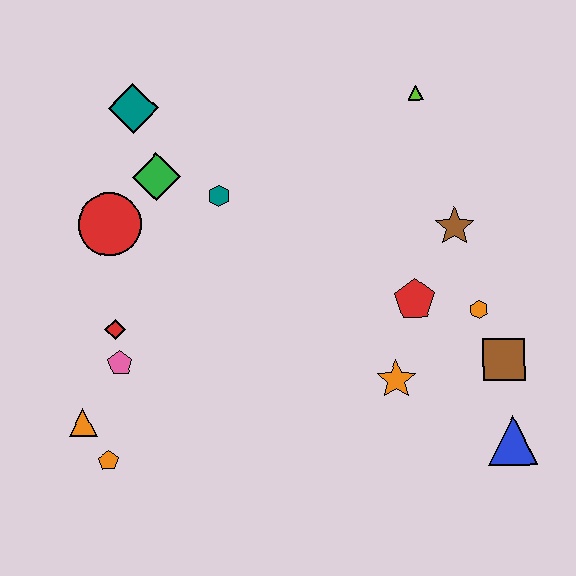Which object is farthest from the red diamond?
The blue triangle is farthest from the red diamond.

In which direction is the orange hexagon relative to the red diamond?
The orange hexagon is to the right of the red diamond.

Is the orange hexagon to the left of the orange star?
No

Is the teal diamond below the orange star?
No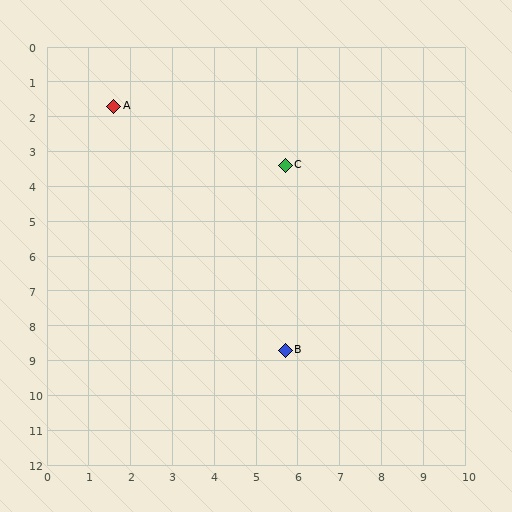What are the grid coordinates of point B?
Point B is at approximately (5.7, 8.7).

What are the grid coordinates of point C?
Point C is at approximately (5.7, 3.4).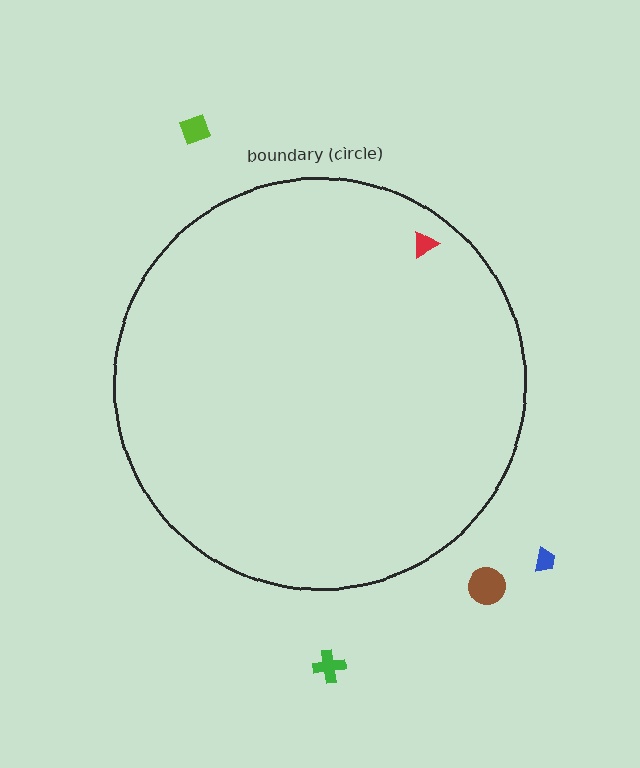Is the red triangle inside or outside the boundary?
Inside.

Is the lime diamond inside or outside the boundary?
Outside.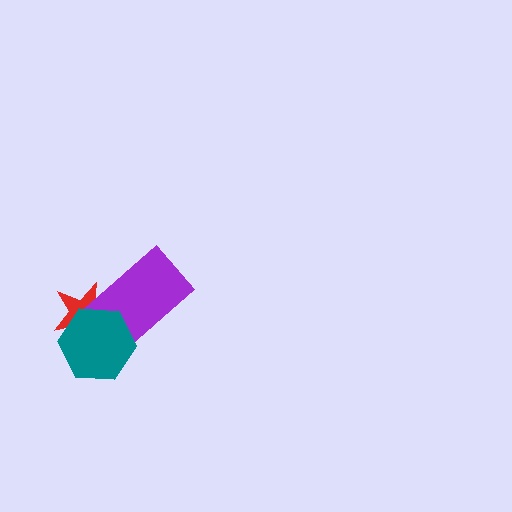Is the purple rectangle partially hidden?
Yes, it is partially covered by another shape.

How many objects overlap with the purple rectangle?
2 objects overlap with the purple rectangle.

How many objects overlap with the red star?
2 objects overlap with the red star.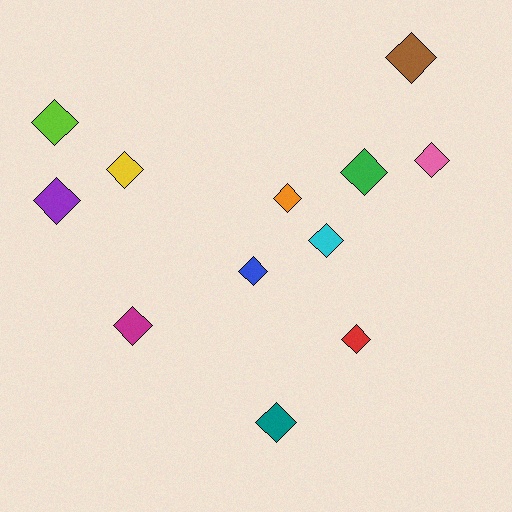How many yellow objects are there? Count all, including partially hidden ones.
There is 1 yellow object.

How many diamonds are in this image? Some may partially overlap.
There are 12 diamonds.